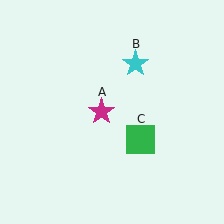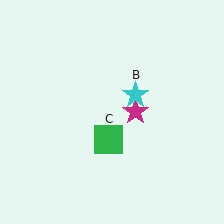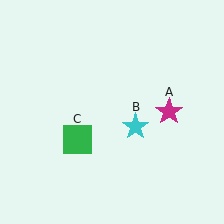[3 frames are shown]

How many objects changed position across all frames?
3 objects changed position: magenta star (object A), cyan star (object B), green square (object C).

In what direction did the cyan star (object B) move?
The cyan star (object B) moved down.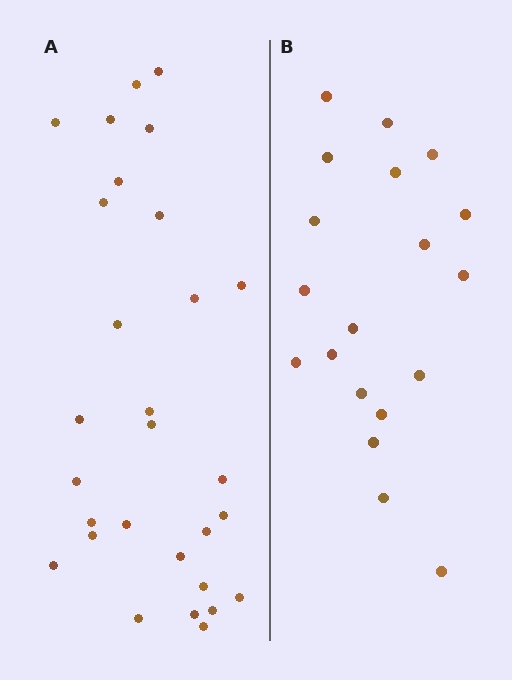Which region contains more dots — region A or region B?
Region A (the left region) has more dots.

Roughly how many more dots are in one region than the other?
Region A has roughly 10 or so more dots than region B.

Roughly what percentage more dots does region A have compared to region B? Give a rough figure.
About 55% more.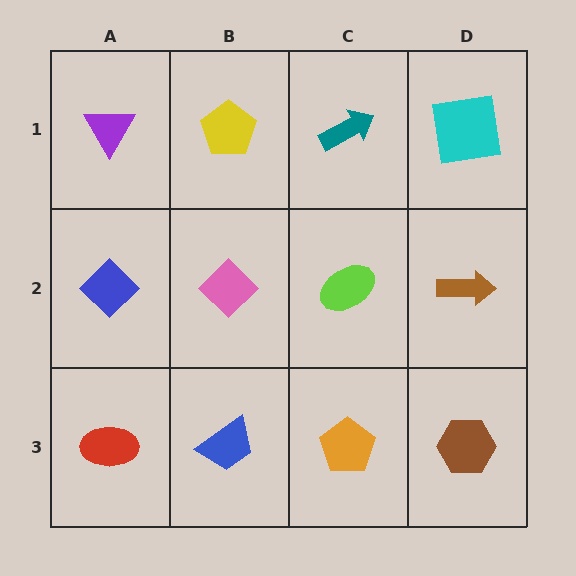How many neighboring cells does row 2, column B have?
4.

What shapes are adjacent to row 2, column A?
A purple triangle (row 1, column A), a red ellipse (row 3, column A), a pink diamond (row 2, column B).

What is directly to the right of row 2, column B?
A lime ellipse.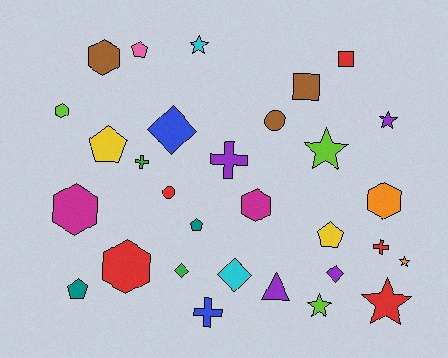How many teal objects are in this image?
There are 2 teal objects.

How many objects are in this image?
There are 30 objects.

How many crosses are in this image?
There are 4 crosses.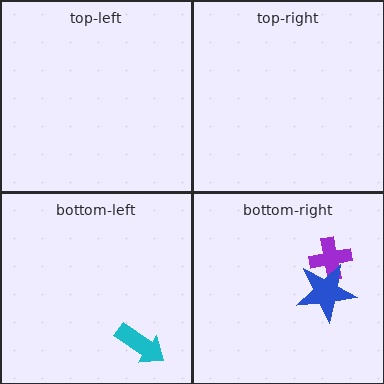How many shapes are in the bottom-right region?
2.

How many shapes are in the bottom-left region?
1.